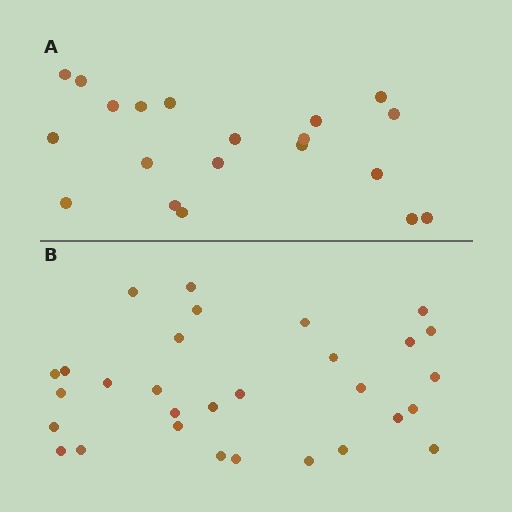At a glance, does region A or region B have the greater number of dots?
Region B (the bottom region) has more dots.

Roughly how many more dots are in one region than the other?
Region B has roughly 10 or so more dots than region A.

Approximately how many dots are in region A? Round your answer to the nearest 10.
About 20 dots.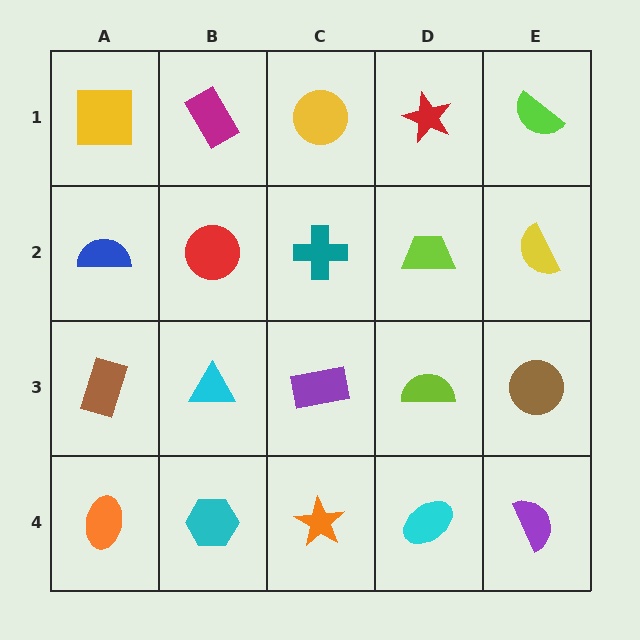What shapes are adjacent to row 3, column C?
A teal cross (row 2, column C), an orange star (row 4, column C), a cyan triangle (row 3, column B), a lime semicircle (row 3, column D).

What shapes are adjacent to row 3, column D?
A lime trapezoid (row 2, column D), a cyan ellipse (row 4, column D), a purple rectangle (row 3, column C), a brown circle (row 3, column E).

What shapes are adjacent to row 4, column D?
A lime semicircle (row 3, column D), an orange star (row 4, column C), a purple semicircle (row 4, column E).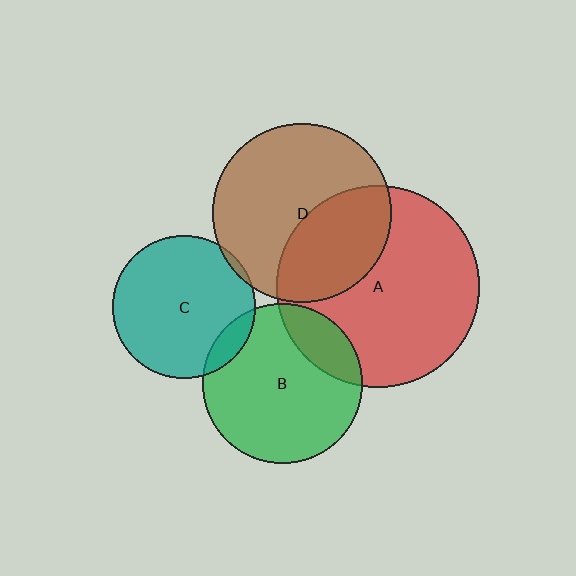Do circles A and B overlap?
Yes.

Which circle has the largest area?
Circle A (red).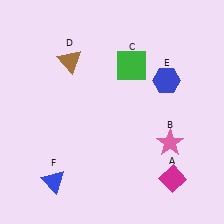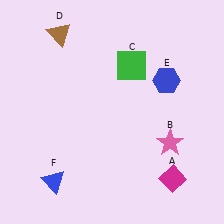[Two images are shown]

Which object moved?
The brown triangle (D) moved up.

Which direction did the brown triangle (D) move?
The brown triangle (D) moved up.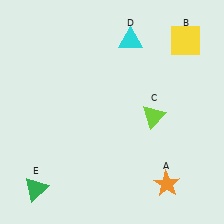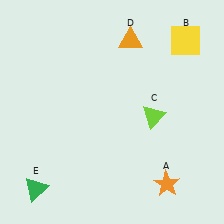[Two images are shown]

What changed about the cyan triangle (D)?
In Image 1, D is cyan. In Image 2, it changed to orange.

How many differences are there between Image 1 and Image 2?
There is 1 difference between the two images.